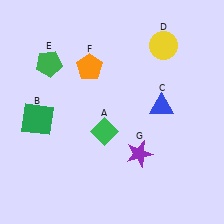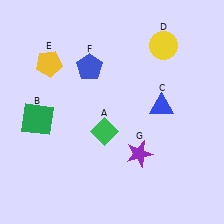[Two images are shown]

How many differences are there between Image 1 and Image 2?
There are 2 differences between the two images.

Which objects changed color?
E changed from green to yellow. F changed from orange to blue.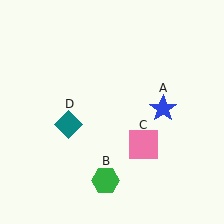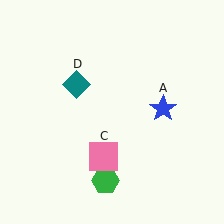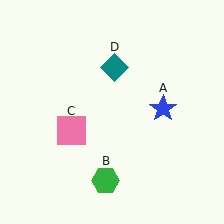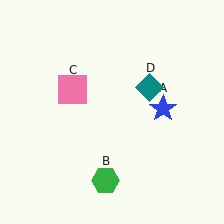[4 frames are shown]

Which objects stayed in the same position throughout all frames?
Blue star (object A) and green hexagon (object B) remained stationary.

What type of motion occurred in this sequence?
The pink square (object C), teal diamond (object D) rotated clockwise around the center of the scene.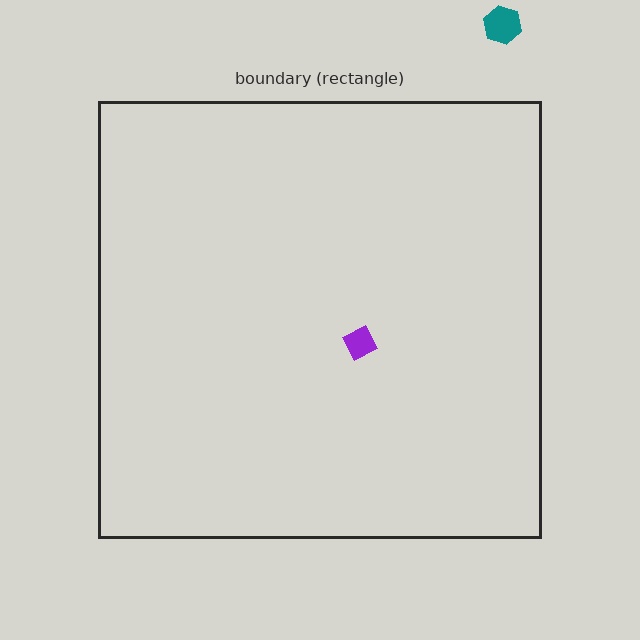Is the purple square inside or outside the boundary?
Inside.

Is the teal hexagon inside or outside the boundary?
Outside.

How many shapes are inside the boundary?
1 inside, 1 outside.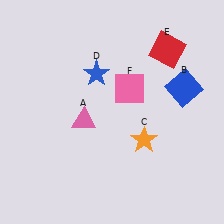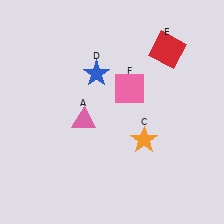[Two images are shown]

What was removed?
The blue square (B) was removed in Image 2.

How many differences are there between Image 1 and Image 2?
There is 1 difference between the two images.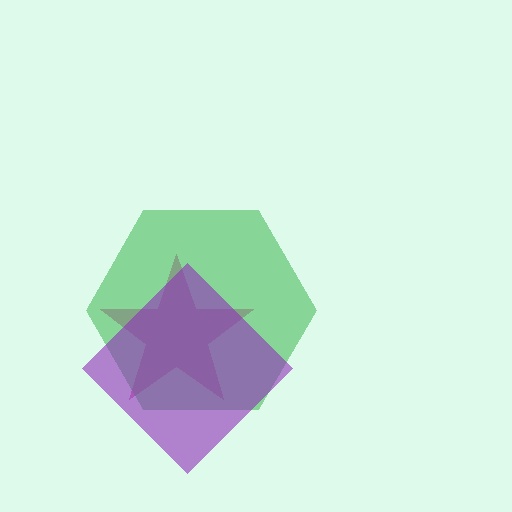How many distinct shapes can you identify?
There are 3 distinct shapes: a magenta star, a green hexagon, a purple diamond.